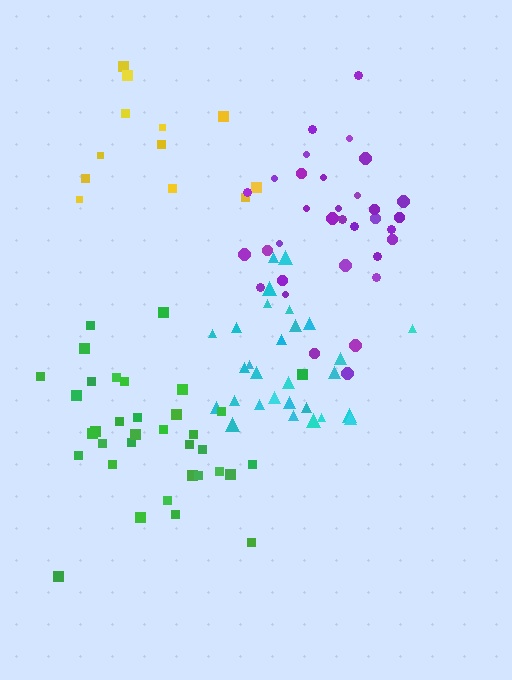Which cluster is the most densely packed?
Cyan.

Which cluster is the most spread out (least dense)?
Yellow.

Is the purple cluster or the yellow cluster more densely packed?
Purple.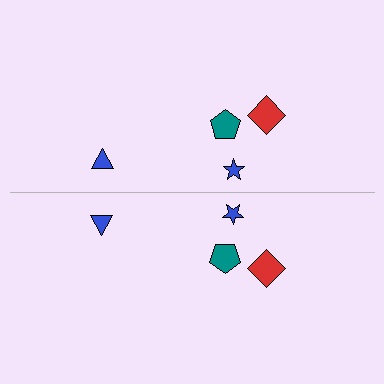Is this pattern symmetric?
Yes, this pattern has bilateral (reflection) symmetry.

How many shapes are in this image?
There are 8 shapes in this image.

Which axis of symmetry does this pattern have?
The pattern has a horizontal axis of symmetry running through the center of the image.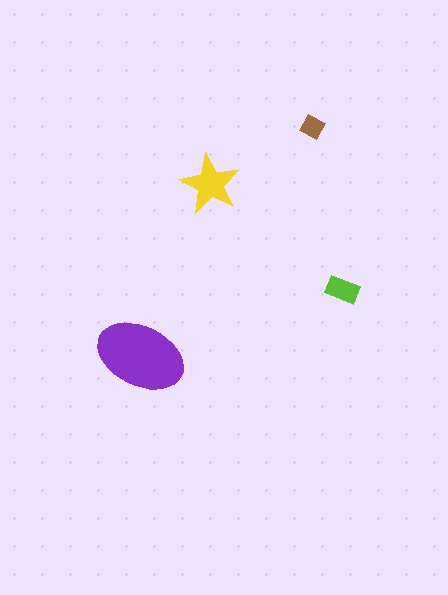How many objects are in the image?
There are 4 objects in the image.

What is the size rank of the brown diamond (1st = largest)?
4th.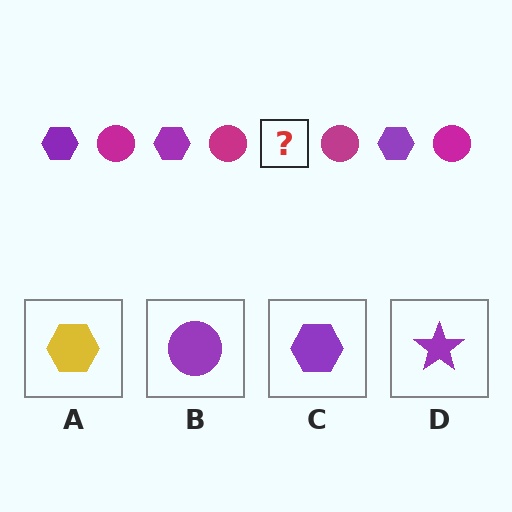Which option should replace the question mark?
Option C.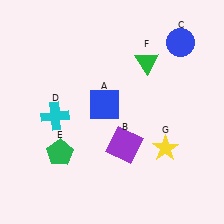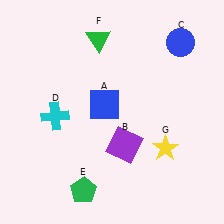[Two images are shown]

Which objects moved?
The objects that moved are: the green pentagon (E), the green triangle (F).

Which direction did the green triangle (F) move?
The green triangle (F) moved left.